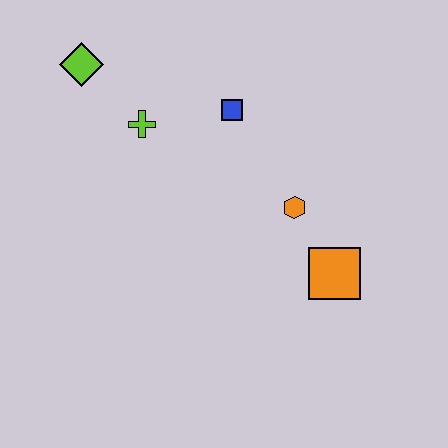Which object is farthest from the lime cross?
The orange square is farthest from the lime cross.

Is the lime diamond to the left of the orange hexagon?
Yes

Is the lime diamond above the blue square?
Yes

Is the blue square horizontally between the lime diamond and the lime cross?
No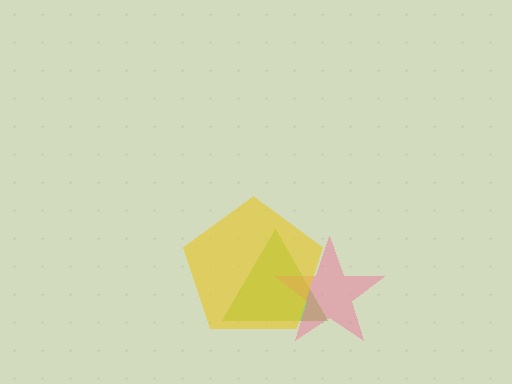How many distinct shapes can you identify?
There are 3 distinct shapes: a lime triangle, a pink star, a yellow pentagon.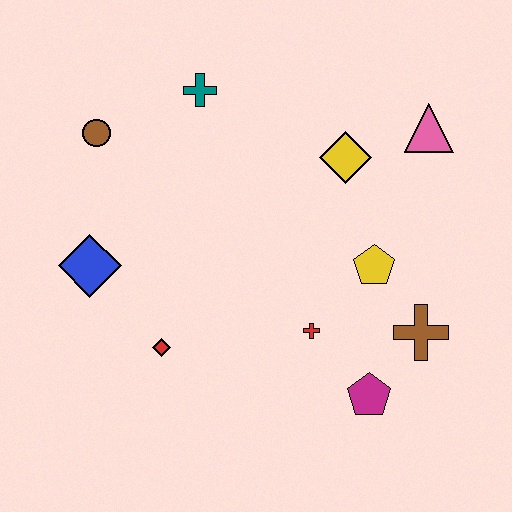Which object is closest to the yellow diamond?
The pink triangle is closest to the yellow diamond.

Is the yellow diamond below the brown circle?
Yes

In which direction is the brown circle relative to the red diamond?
The brown circle is above the red diamond.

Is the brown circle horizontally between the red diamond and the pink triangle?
No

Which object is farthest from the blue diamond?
The pink triangle is farthest from the blue diamond.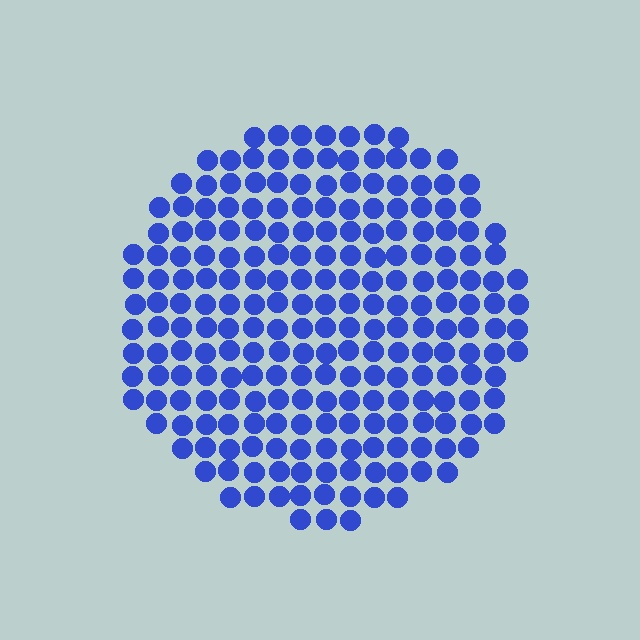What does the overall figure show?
The overall figure shows a circle.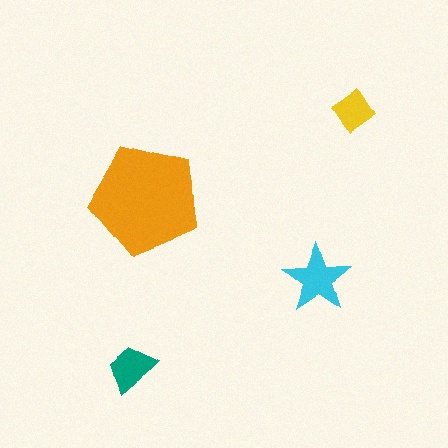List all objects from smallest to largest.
The yellow diamond, the teal trapezoid, the cyan star, the orange pentagon.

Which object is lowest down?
The teal trapezoid is bottommost.